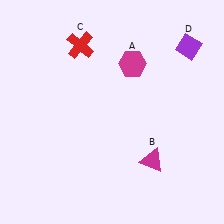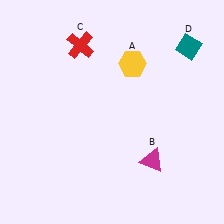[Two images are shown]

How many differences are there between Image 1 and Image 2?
There are 2 differences between the two images.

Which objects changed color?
A changed from magenta to yellow. D changed from purple to teal.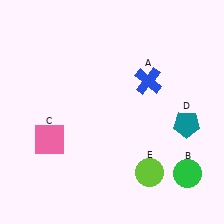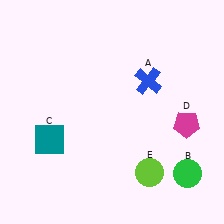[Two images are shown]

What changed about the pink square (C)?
In Image 1, C is pink. In Image 2, it changed to teal.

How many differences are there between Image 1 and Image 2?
There are 2 differences between the two images.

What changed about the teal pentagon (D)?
In Image 1, D is teal. In Image 2, it changed to magenta.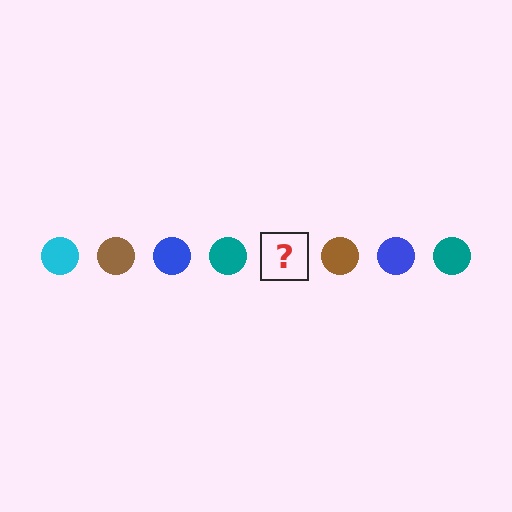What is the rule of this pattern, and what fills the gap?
The rule is that the pattern cycles through cyan, brown, blue, teal circles. The gap should be filled with a cyan circle.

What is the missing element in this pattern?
The missing element is a cyan circle.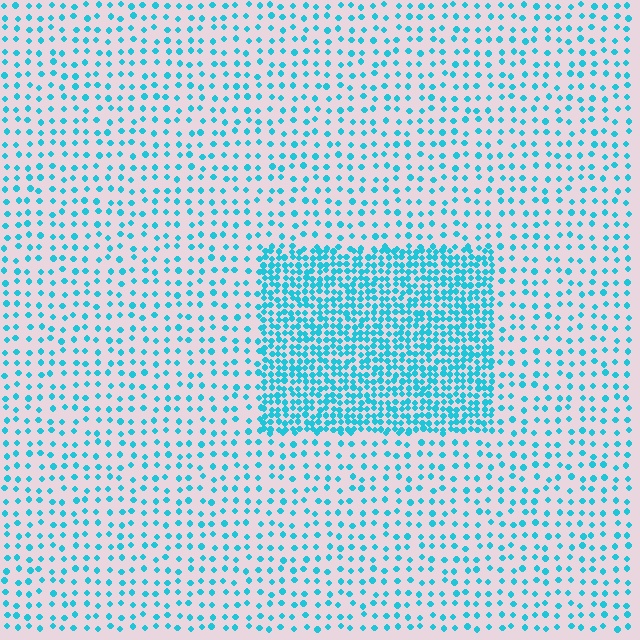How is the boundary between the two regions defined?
The boundary is defined by a change in element density (approximately 2.8x ratio). All elements are the same color, size, and shape.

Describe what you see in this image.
The image contains small cyan elements arranged at two different densities. A rectangle-shaped region is visible where the elements are more densely packed than the surrounding area.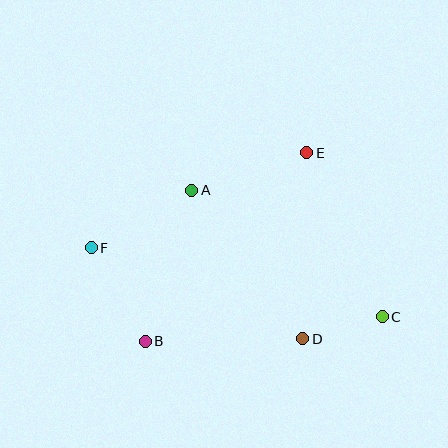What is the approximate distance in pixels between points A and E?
The distance between A and E is approximately 121 pixels.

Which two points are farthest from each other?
Points C and F are farthest from each other.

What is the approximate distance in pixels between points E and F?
The distance between E and F is approximately 236 pixels.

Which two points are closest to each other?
Points C and D are closest to each other.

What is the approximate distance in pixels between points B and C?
The distance between B and C is approximately 238 pixels.